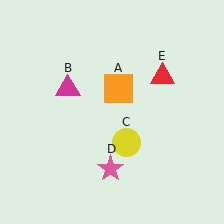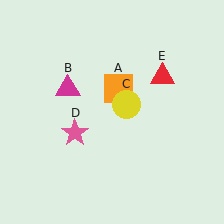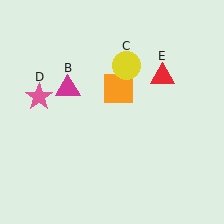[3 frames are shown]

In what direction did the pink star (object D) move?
The pink star (object D) moved up and to the left.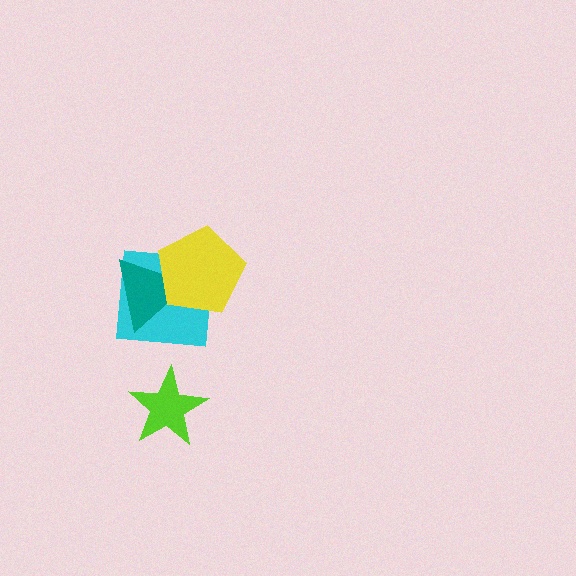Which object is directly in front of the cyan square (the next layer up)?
The teal triangle is directly in front of the cyan square.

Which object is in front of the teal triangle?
The yellow pentagon is in front of the teal triangle.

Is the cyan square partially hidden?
Yes, it is partially covered by another shape.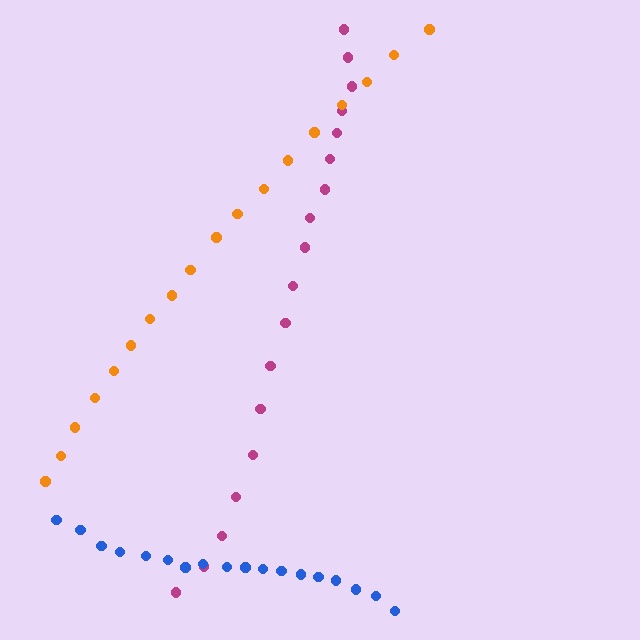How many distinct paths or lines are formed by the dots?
There are 3 distinct paths.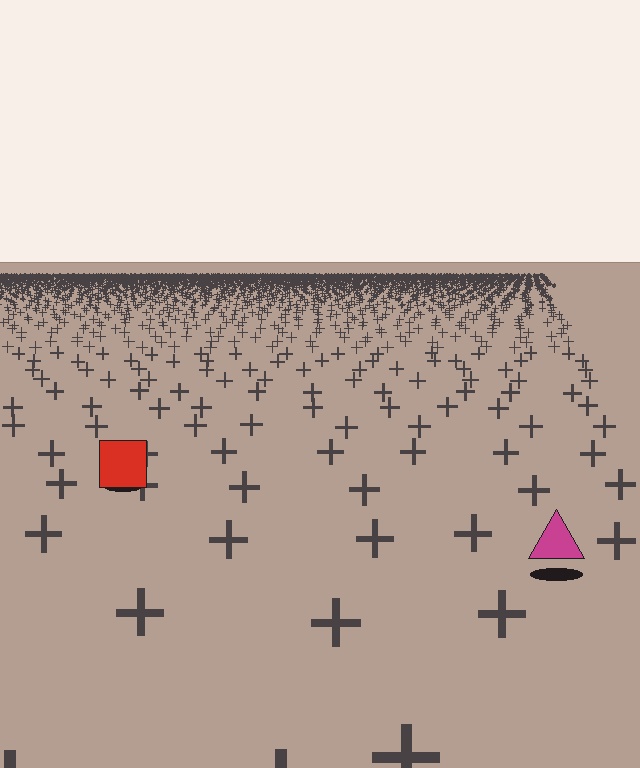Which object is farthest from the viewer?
The red square is farthest from the viewer. It appears smaller and the ground texture around it is denser.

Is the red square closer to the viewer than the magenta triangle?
No. The magenta triangle is closer — you can tell from the texture gradient: the ground texture is coarser near it.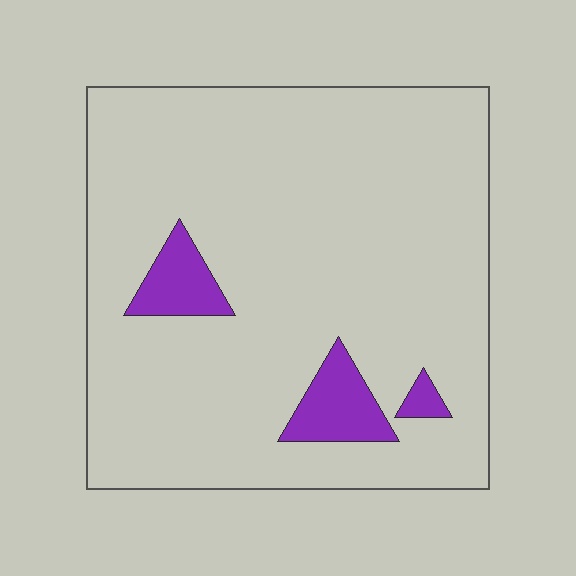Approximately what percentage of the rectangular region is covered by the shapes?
Approximately 10%.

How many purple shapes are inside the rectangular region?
3.